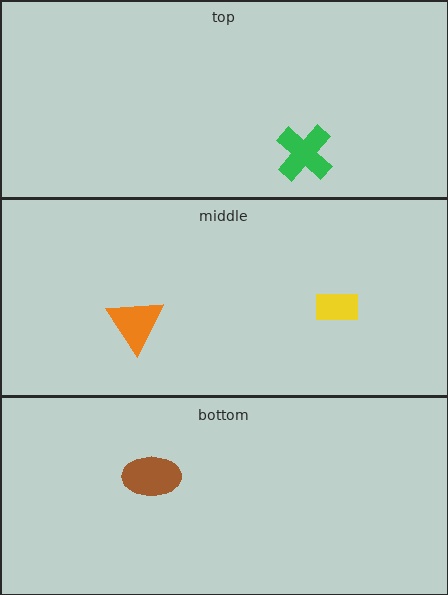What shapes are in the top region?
The green cross.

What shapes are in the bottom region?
The brown ellipse.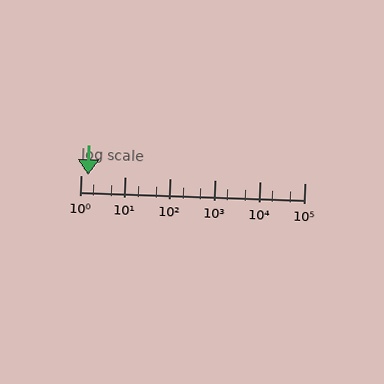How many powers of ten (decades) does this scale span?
The scale spans 5 decades, from 1 to 100000.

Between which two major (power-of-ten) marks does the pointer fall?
The pointer is between 1 and 10.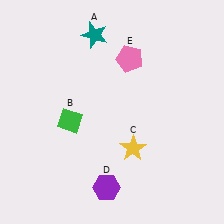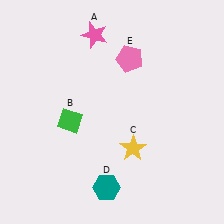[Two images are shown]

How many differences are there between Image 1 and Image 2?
There are 2 differences between the two images.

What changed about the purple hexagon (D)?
In Image 1, D is purple. In Image 2, it changed to teal.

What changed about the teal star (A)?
In Image 1, A is teal. In Image 2, it changed to pink.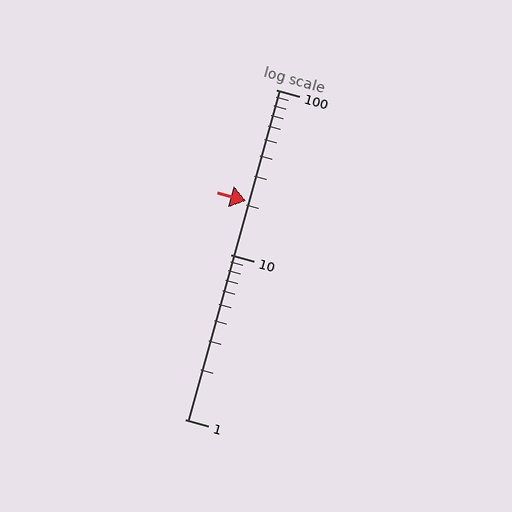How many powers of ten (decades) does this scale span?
The scale spans 2 decades, from 1 to 100.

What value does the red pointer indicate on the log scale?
The pointer indicates approximately 21.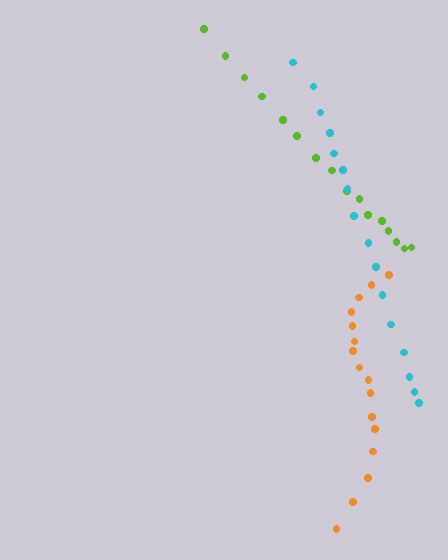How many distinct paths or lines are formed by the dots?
There are 3 distinct paths.